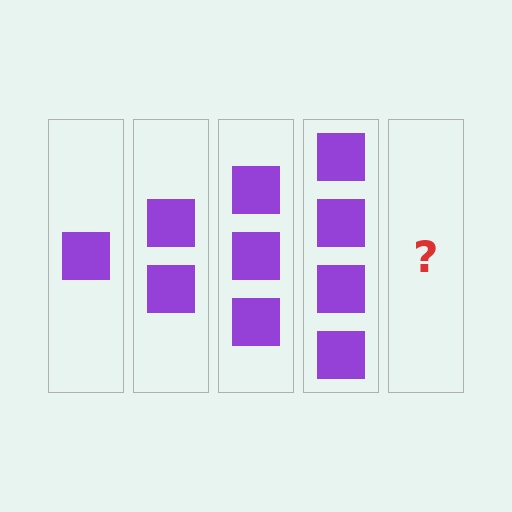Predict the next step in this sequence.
The next step is 5 squares.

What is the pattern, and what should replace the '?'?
The pattern is that each step adds one more square. The '?' should be 5 squares.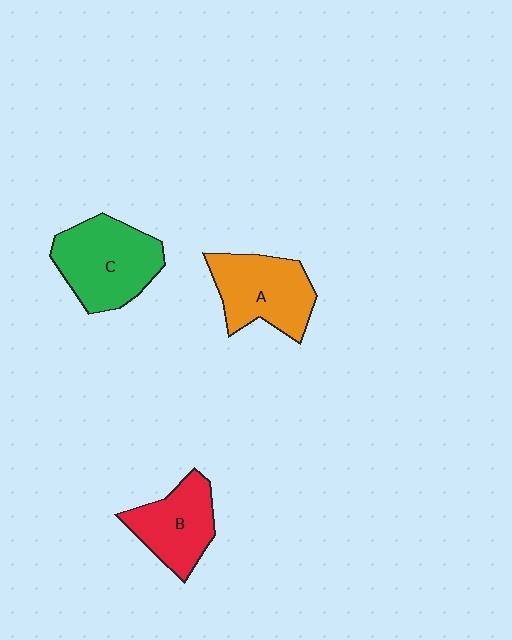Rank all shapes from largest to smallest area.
From largest to smallest: C (green), A (orange), B (red).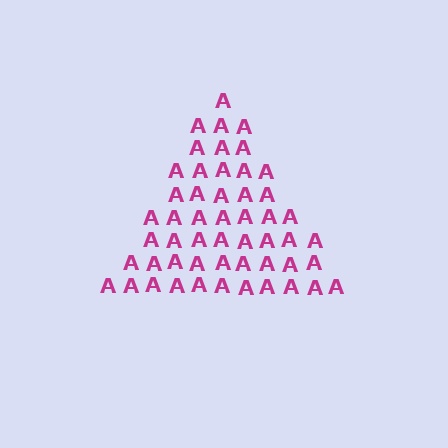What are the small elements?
The small elements are letter A's.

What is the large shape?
The large shape is a triangle.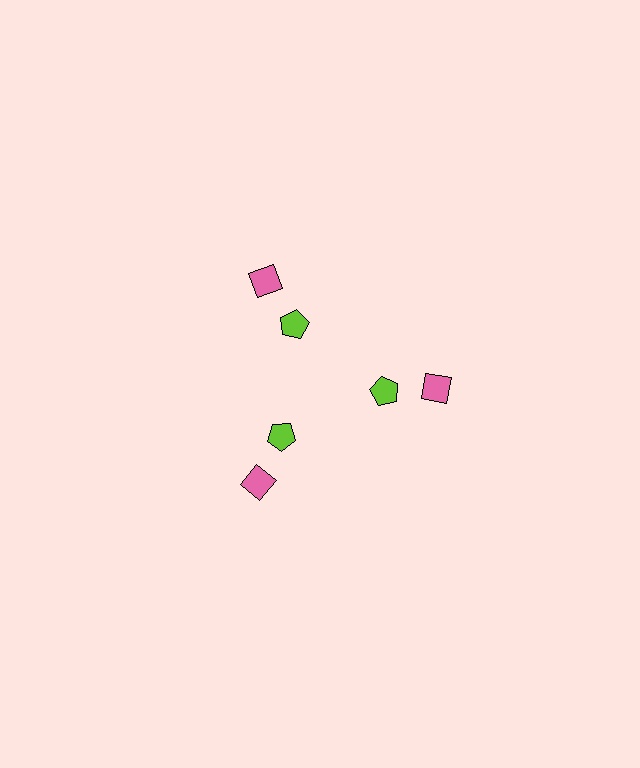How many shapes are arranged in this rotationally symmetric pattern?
There are 6 shapes, arranged in 3 groups of 2.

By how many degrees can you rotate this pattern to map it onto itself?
The pattern maps onto itself every 120 degrees of rotation.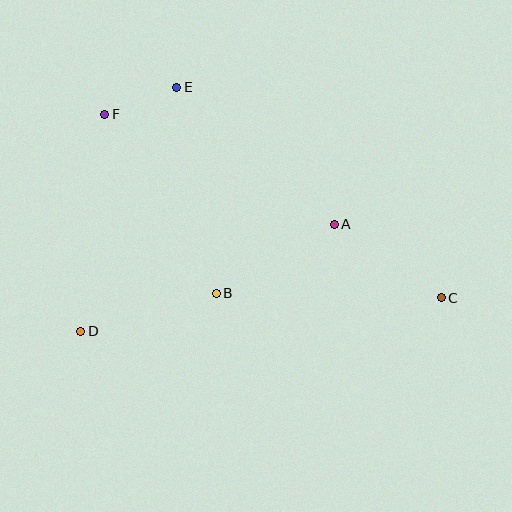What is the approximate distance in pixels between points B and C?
The distance between B and C is approximately 225 pixels.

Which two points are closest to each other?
Points E and F are closest to each other.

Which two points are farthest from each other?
Points C and F are farthest from each other.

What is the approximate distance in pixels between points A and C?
The distance between A and C is approximately 130 pixels.